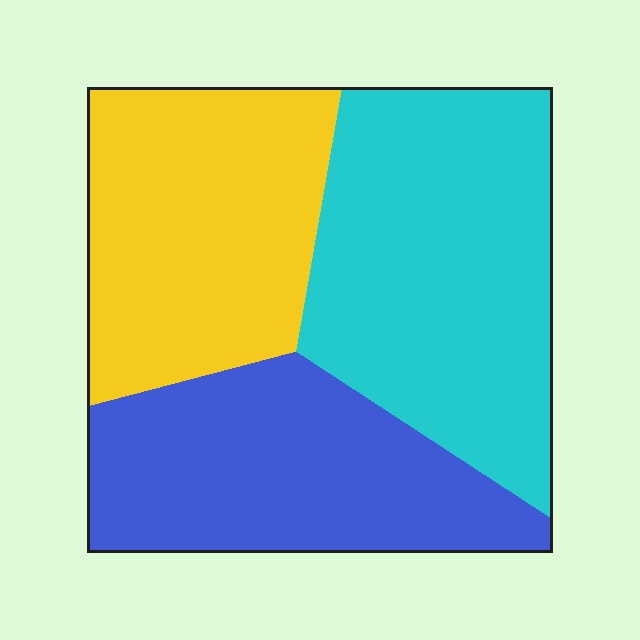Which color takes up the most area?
Cyan, at roughly 40%.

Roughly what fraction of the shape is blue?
Blue takes up about one third (1/3) of the shape.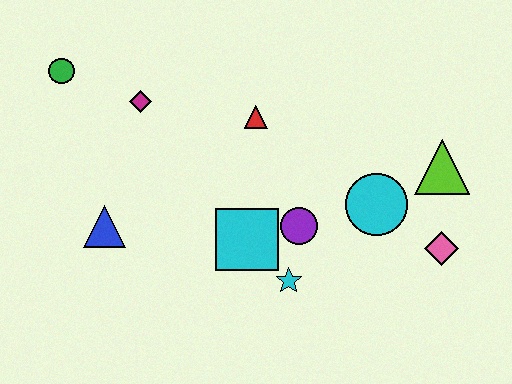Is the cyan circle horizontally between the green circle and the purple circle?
No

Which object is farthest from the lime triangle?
The green circle is farthest from the lime triangle.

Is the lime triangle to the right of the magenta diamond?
Yes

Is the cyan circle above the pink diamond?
Yes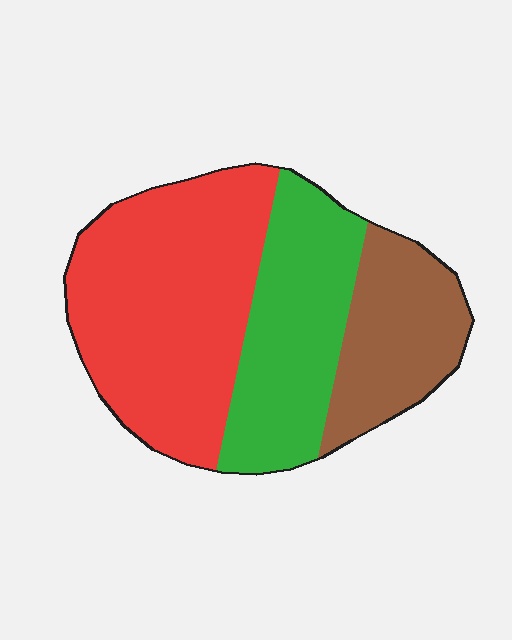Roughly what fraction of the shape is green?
Green takes up about one third (1/3) of the shape.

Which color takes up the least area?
Brown, at roughly 20%.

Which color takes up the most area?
Red, at roughly 50%.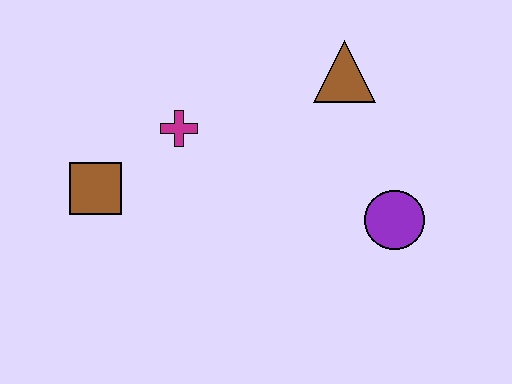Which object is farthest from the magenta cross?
The purple circle is farthest from the magenta cross.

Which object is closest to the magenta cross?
The brown square is closest to the magenta cross.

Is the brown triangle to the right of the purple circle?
No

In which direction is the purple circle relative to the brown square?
The purple circle is to the right of the brown square.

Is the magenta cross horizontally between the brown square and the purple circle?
Yes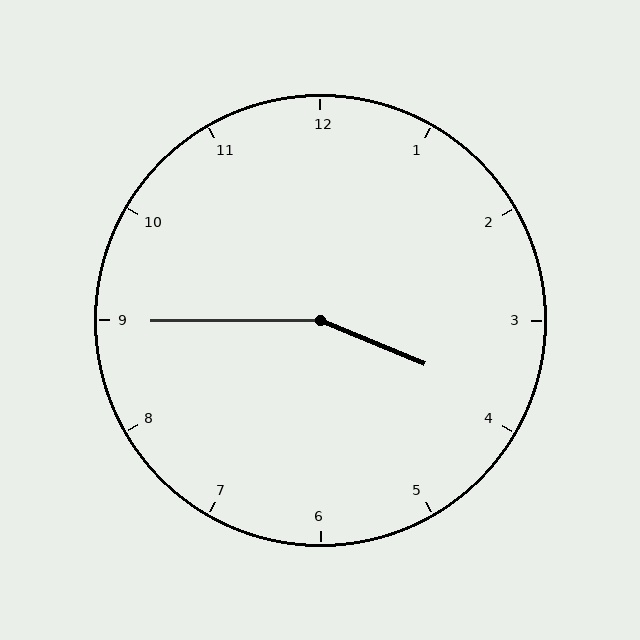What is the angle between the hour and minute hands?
Approximately 158 degrees.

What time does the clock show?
3:45.